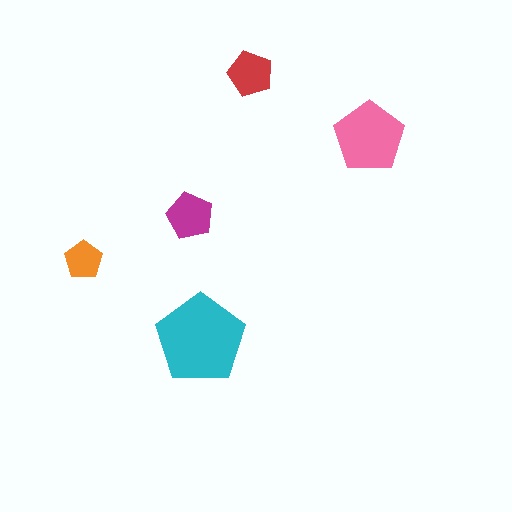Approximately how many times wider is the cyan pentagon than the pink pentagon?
About 1.5 times wider.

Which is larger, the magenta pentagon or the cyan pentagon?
The cyan one.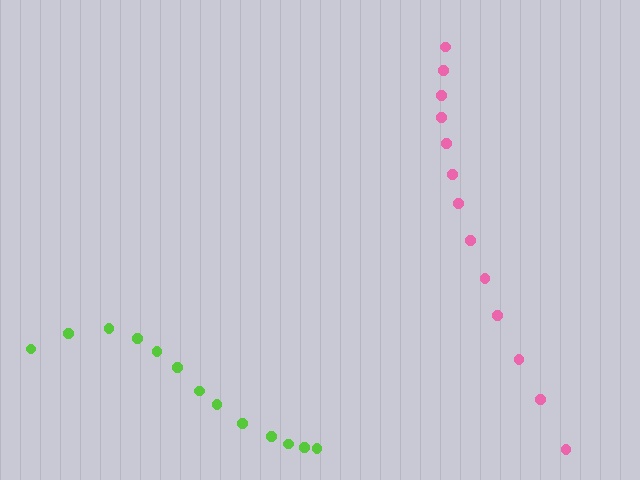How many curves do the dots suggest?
There are 2 distinct paths.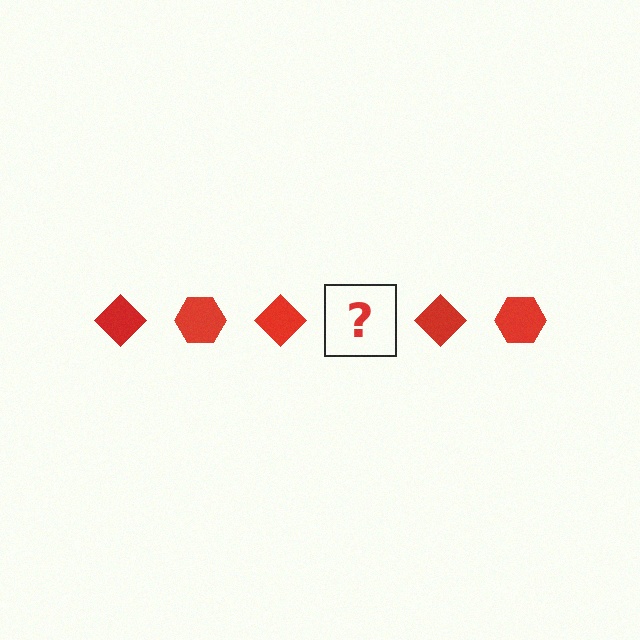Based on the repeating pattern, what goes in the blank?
The blank should be a red hexagon.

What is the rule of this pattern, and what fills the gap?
The rule is that the pattern cycles through diamond, hexagon shapes in red. The gap should be filled with a red hexagon.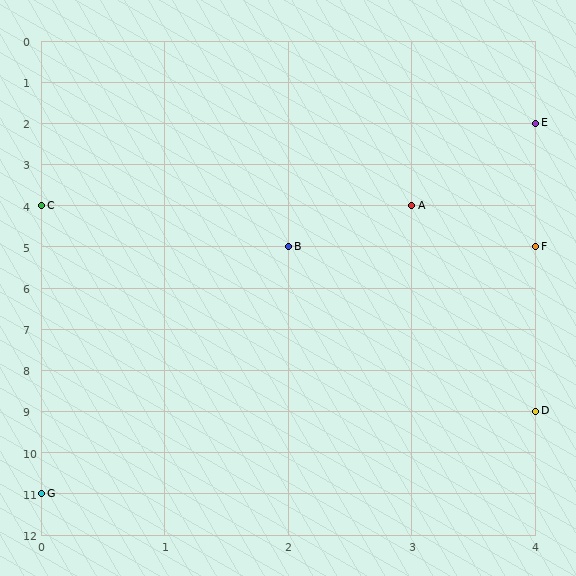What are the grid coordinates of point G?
Point G is at grid coordinates (0, 11).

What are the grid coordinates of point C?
Point C is at grid coordinates (0, 4).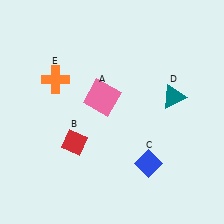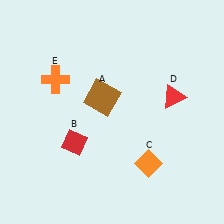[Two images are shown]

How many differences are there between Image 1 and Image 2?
There are 3 differences between the two images.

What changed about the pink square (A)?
In Image 1, A is pink. In Image 2, it changed to brown.